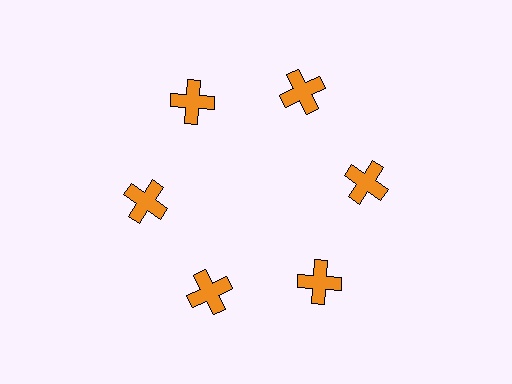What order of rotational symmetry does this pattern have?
This pattern has 6-fold rotational symmetry.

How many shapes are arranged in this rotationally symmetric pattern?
There are 6 shapes, arranged in 6 groups of 1.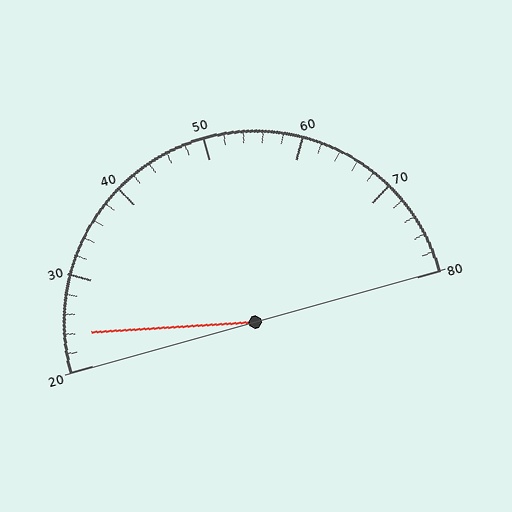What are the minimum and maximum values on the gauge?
The gauge ranges from 20 to 80.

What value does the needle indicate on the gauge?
The needle indicates approximately 24.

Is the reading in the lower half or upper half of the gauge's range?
The reading is in the lower half of the range (20 to 80).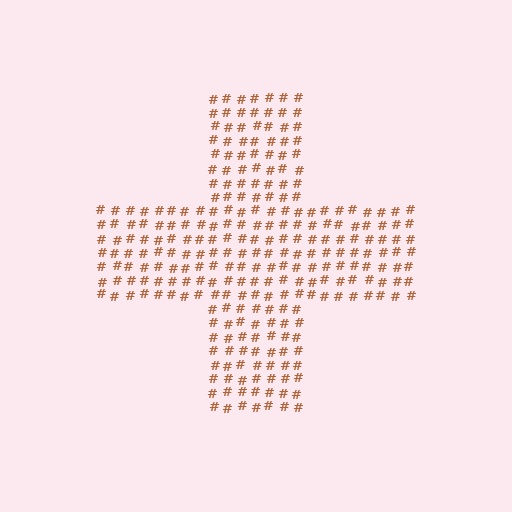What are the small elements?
The small elements are hash symbols.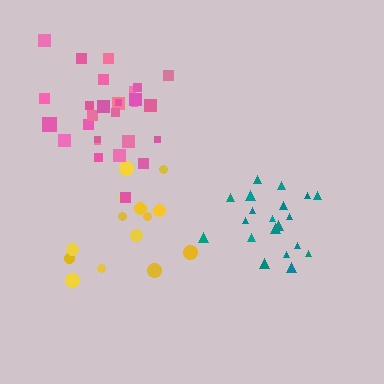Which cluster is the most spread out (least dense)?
Yellow.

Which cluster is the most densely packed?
Teal.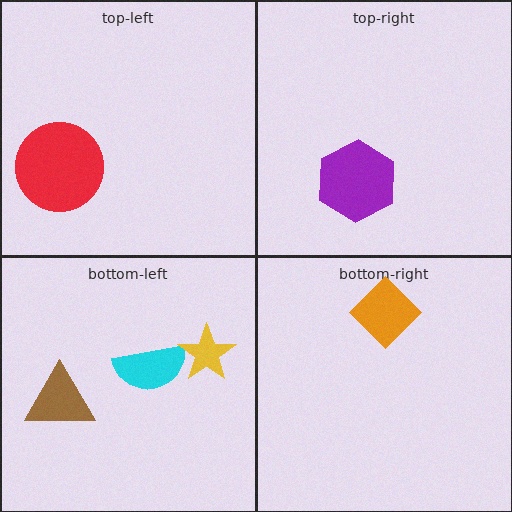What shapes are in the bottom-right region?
The orange diamond.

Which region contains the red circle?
The top-left region.